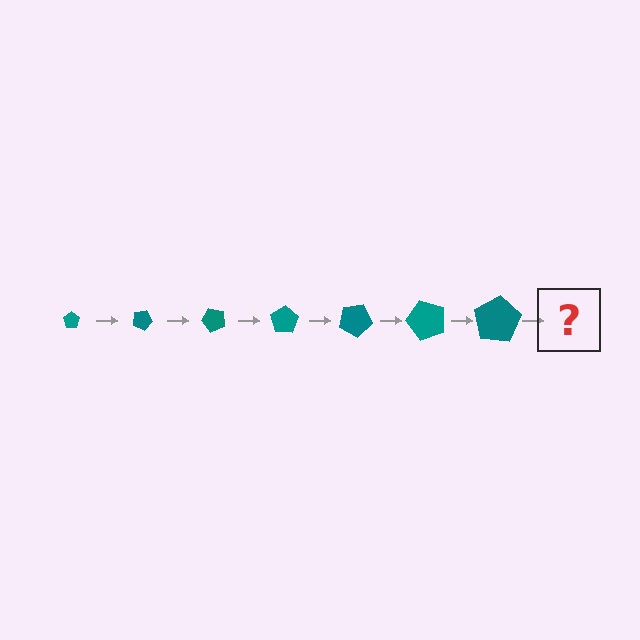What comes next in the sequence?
The next element should be a pentagon, larger than the previous one and rotated 175 degrees from the start.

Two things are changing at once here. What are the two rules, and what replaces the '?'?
The two rules are that the pentagon grows larger each step and it rotates 25 degrees each step. The '?' should be a pentagon, larger than the previous one and rotated 175 degrees from the start.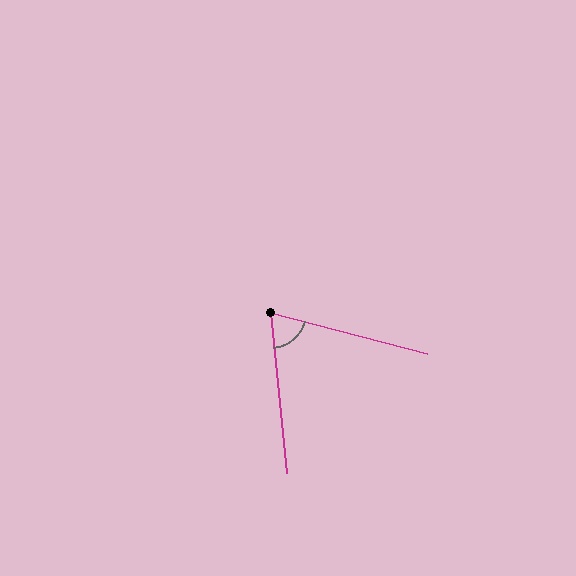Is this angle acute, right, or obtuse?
It is acute.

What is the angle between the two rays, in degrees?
Approximately 70 degrees.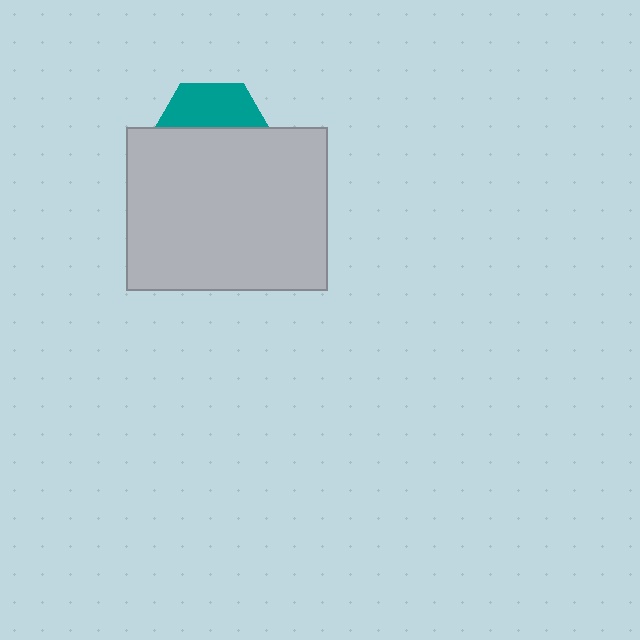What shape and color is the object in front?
The object in front is a light gray rectangle.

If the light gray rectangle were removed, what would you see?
You would see the complete teal hexagon.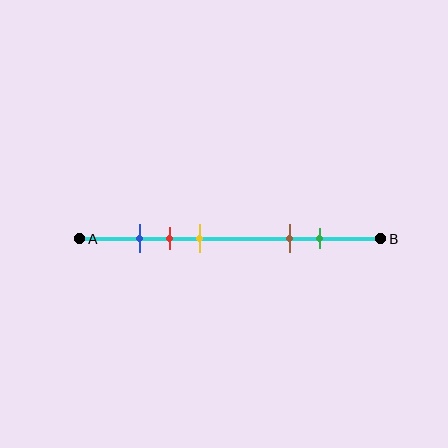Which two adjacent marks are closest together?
The blue and red marks are the closest adjacent pair.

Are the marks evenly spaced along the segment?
No, the marks are not evenly spaced.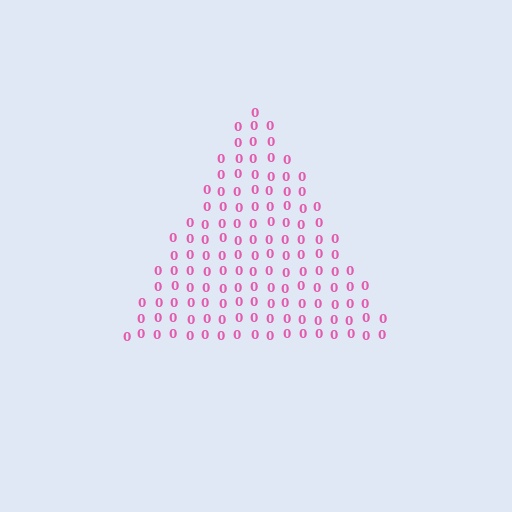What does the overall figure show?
The overall figure shows a triangle.